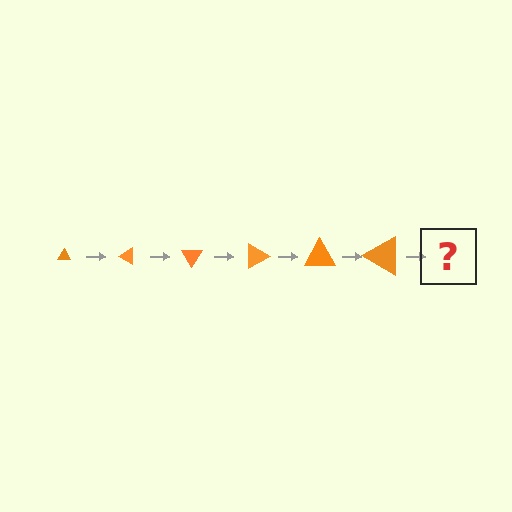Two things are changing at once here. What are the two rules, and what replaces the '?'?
The two rules are that the triangle grows larger each step and it rotates 30 degrees each step. The '?' should be a triangle, larger than the previous one and rotated 180 degrees from the start.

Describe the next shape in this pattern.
It should be a triangle, larger than the previous one and rotated 180 degrees from the start.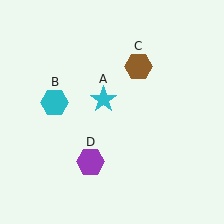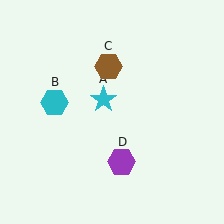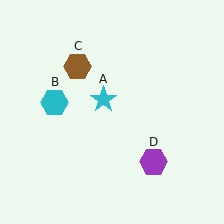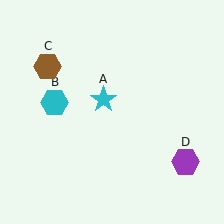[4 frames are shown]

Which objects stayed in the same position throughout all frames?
Cyan star (object A) and cyan hexagon (object B) remained stationary.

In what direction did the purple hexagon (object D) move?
The purple hexagon (object D) moved right.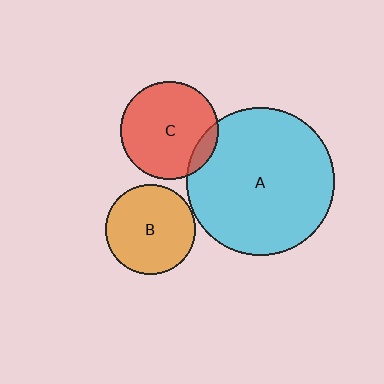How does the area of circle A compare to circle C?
Approximately 2.3 times.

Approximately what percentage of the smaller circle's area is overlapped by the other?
Approximately 10%.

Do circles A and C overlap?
Yes.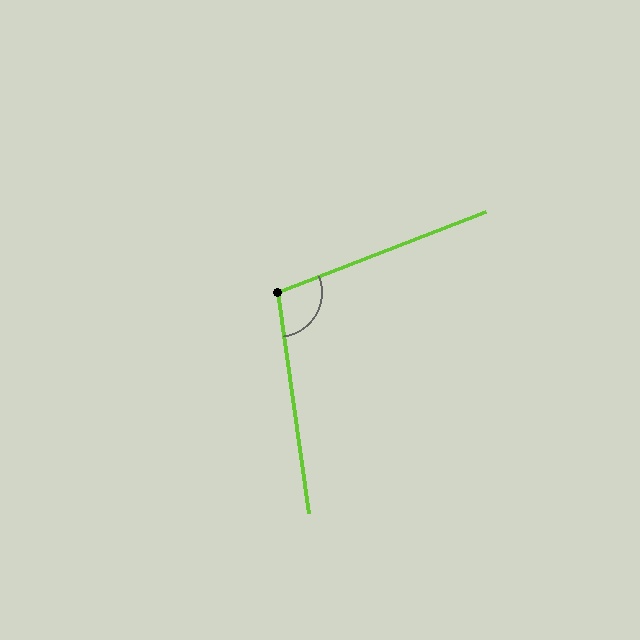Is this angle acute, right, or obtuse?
It is obtuse.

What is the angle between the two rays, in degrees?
Approximately 103 degrees.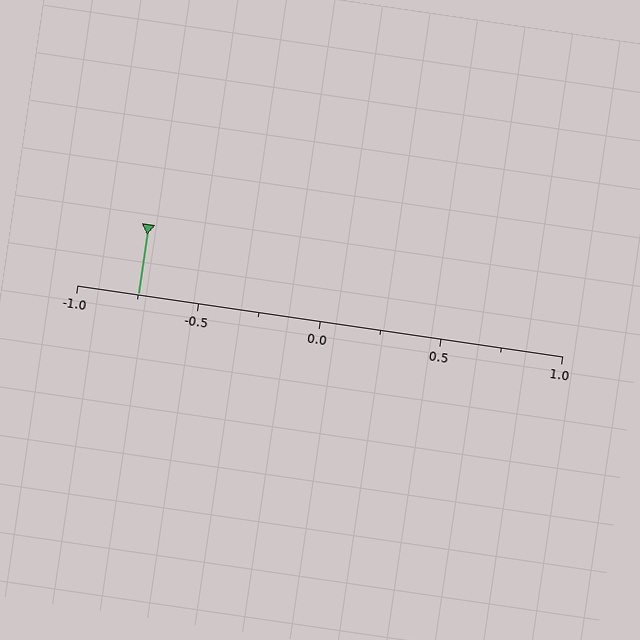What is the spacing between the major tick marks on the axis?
The major ticks are spaced 0.5 apart.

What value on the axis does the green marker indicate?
The marker indicates approximately -0.75.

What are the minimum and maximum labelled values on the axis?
The axis runs from -1.0 to 1.0.